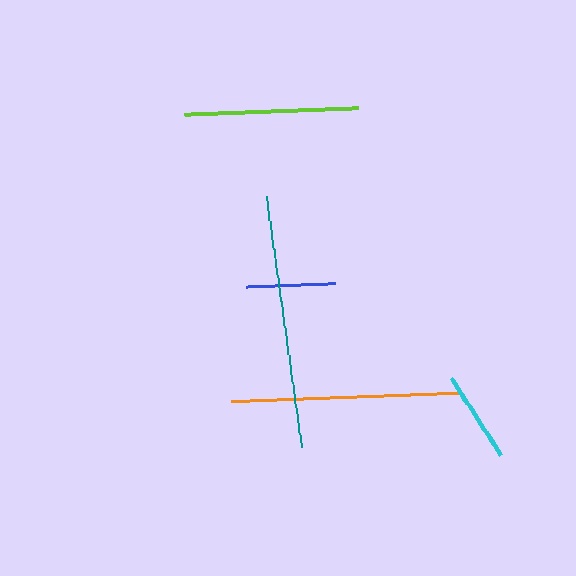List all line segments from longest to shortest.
From longest to shortest: teal, orange, lime, cyan, blue.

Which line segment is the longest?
The teal line is the longest at approximately 253 pixels.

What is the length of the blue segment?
The blue segment is approximately 89 pixels long.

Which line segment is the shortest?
The blue line is the shortest at approximately 89 pixels.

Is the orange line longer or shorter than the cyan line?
The orange line is longer than the cyan line.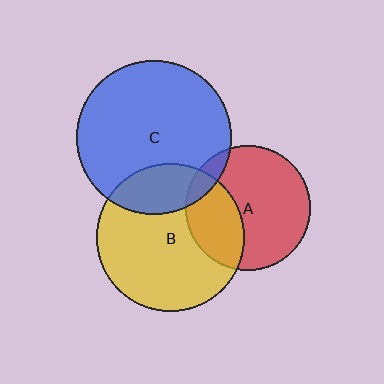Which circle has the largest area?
Circle C (blue).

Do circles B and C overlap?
Yes.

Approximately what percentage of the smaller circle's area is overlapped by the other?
Approximately 20%.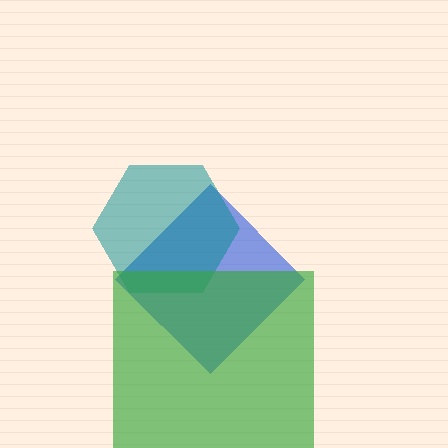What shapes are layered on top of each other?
The layered shapes are: a blue diamond, a teal hexagon, a green square.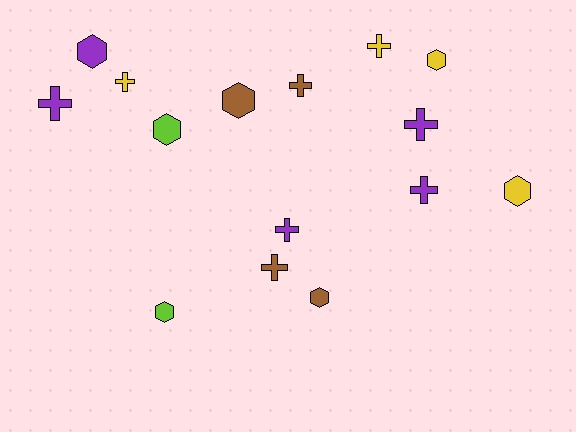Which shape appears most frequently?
Cross, with 8 objects.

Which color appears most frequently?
Purple, with 5 objects.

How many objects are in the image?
There are 15 objects.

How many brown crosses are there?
There are 2 brown crosses.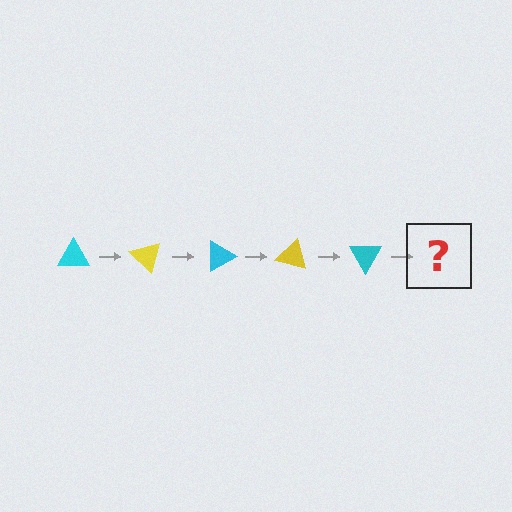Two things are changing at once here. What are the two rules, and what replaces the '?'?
The two rules are that it rotates 45 degrees each step and the color cycles through cyan and yellow. The '?' should be a yellow triangle, rotated 225 degrees from the start.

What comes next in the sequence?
The next element should be a yellow triangle, rotated 225 degrees from the start.